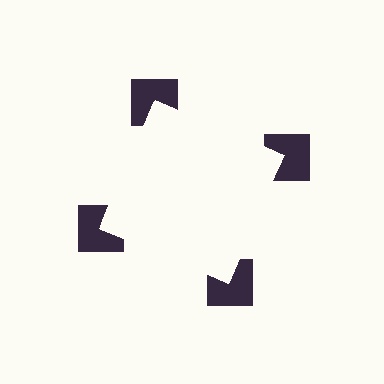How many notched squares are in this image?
There are 4 — one at each vertex of the illusory square.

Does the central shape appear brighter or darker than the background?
It typically appears slightly brighter than the background, even though no actual brightness change is drawn.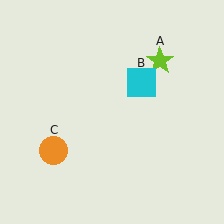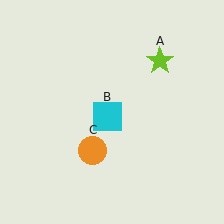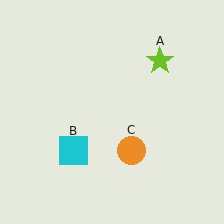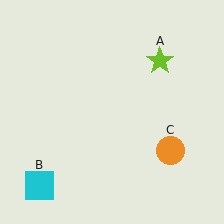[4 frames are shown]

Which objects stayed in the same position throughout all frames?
Lime star (object A) remained stationary.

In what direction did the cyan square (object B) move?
The cyan square (object B) moved down and to the left.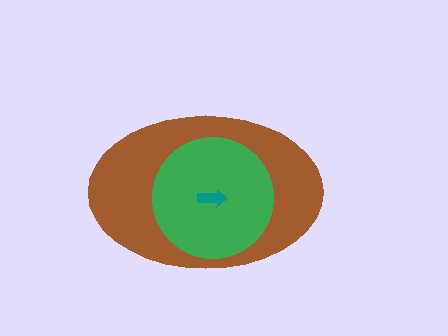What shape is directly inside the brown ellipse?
The green circle.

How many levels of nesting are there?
3.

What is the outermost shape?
The brown ellipse.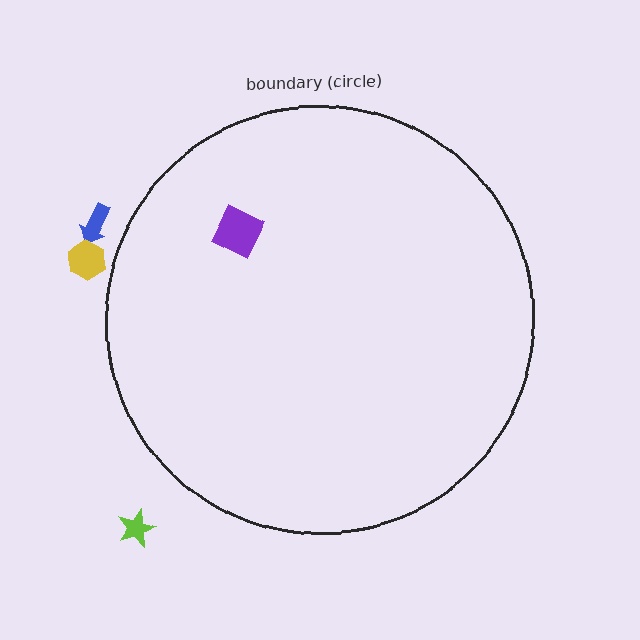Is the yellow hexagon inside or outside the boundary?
Outside.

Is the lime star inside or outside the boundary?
Outside.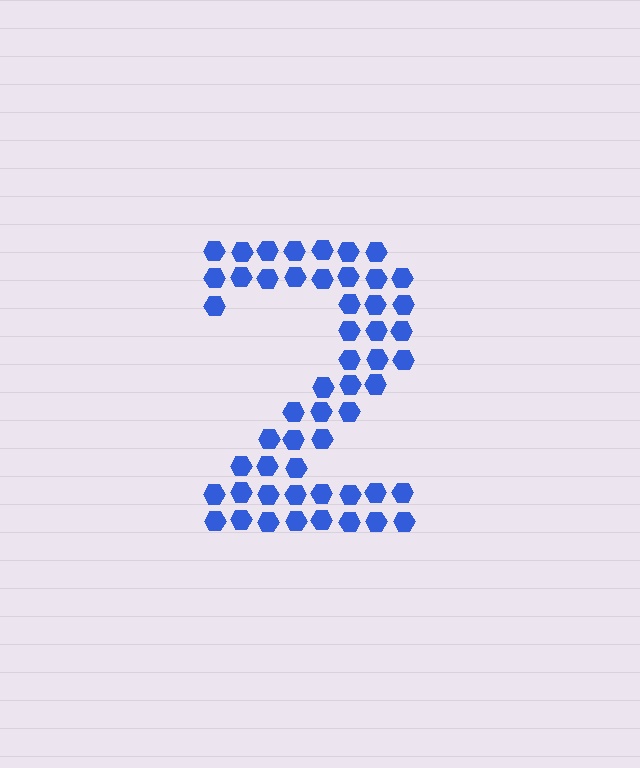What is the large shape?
The large shape is the digit 2.